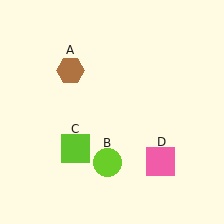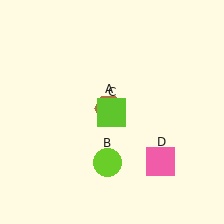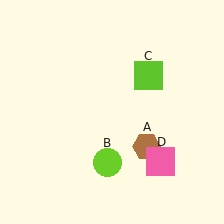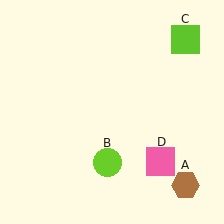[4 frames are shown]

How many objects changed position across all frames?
2 objects changed position: brown hexagon (object A), lime square (object C).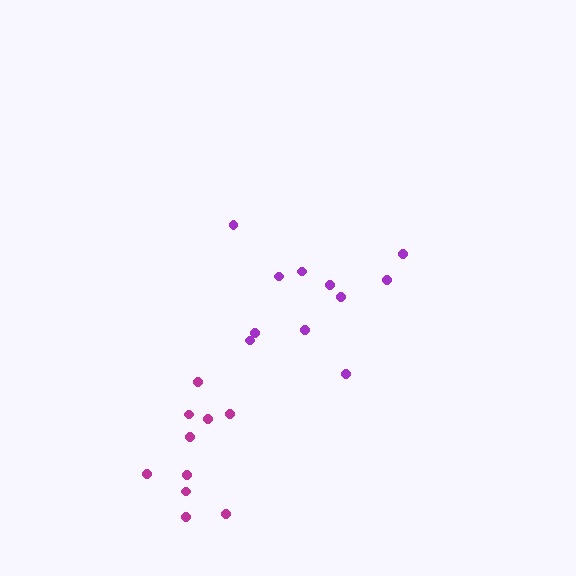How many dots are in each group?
Group 1: 11 dots, Group 2: 10 dots (21 total).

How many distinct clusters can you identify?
There are 2 distinct clusters.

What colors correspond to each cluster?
The clusters are colored: purple, magenta.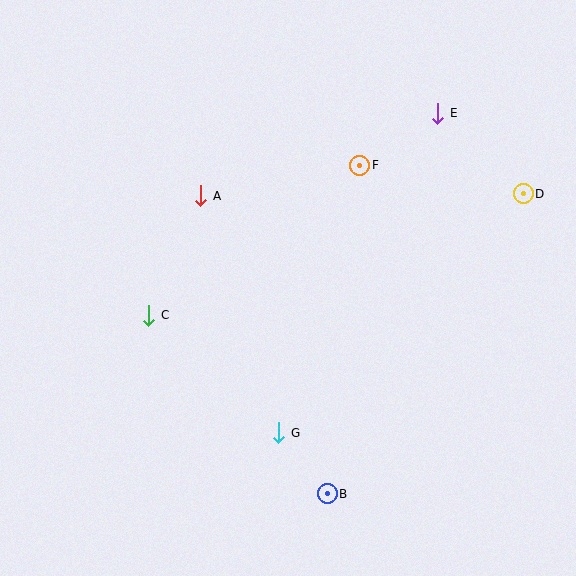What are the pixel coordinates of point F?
Point F is at (360, 165).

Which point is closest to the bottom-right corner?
Point B is closest to the bottom-right corner.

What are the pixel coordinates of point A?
Point A is at (201, 196).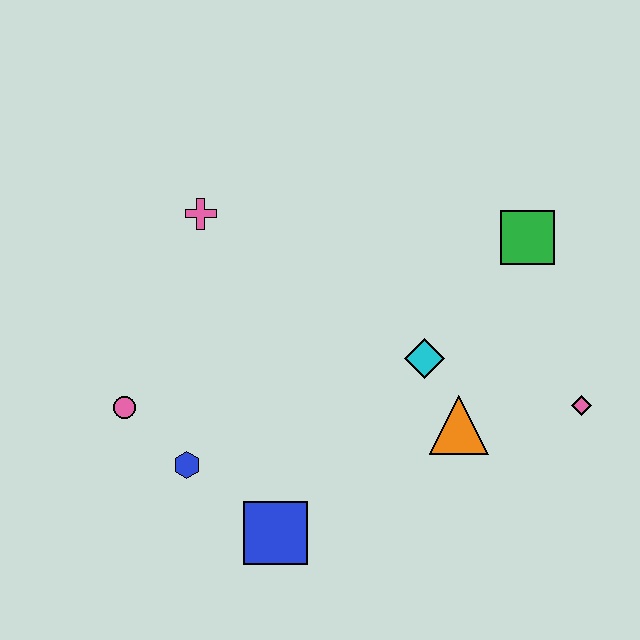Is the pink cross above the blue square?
Yes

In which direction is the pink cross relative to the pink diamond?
The pink cross is to the left of the pink diamond.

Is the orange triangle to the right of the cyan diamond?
Yes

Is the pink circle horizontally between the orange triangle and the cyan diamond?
No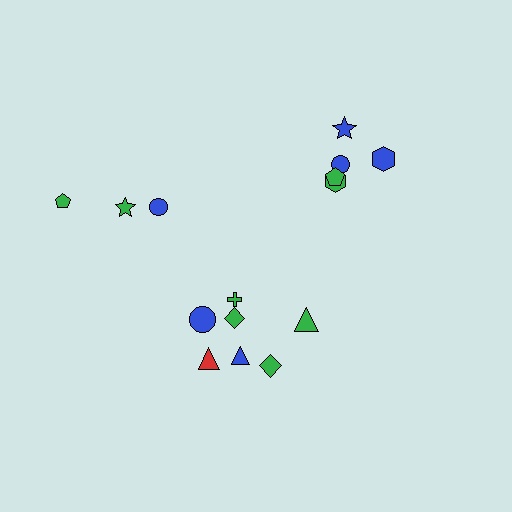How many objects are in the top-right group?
There are 5 objects.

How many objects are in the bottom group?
There are 7 objects.